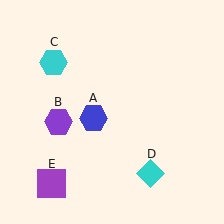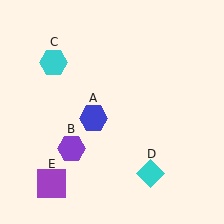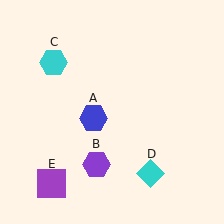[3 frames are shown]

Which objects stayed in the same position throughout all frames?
Blue hexagon (object A) and cyan hexagon (object C) and cyan diamond (object D) and purple square (object E) remained stationary.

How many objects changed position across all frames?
1 object changed position: purple hexagon (object B).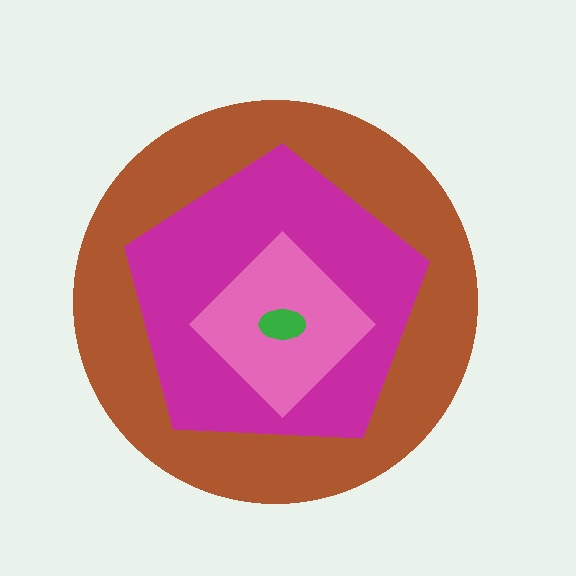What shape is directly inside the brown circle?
The magenta pentagon.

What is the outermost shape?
The brown circle.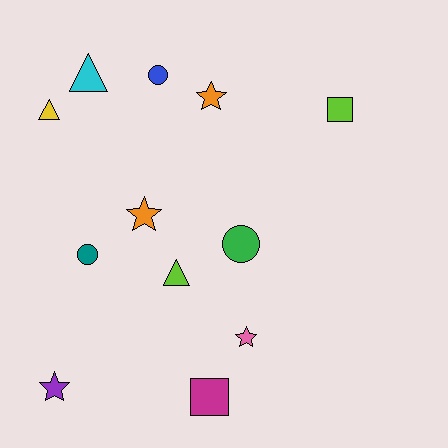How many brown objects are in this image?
There are no brown objects.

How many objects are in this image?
There are 12 objects.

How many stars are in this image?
There are 4 stars.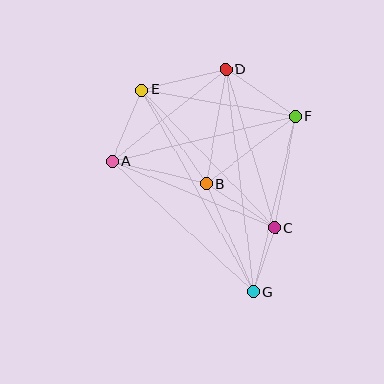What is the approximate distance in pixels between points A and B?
The distance between A and B is approximately 97 pixels.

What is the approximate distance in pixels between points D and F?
The distance between D and F is approximately 84 pixels.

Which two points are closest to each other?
Points C and G are closest to each other.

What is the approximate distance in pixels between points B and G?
The distance between B and G is approximately 118 pixels.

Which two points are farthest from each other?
Points E and G are farthest from each other.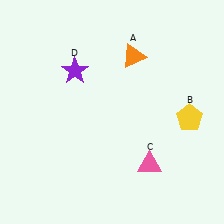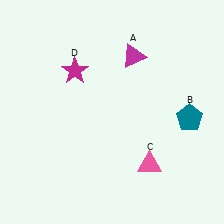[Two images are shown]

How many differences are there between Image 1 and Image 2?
There are 3 differences between the two images.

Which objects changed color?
A changed from orange to magenta. B changed from yellow to teal. D changed from purple to magenta.